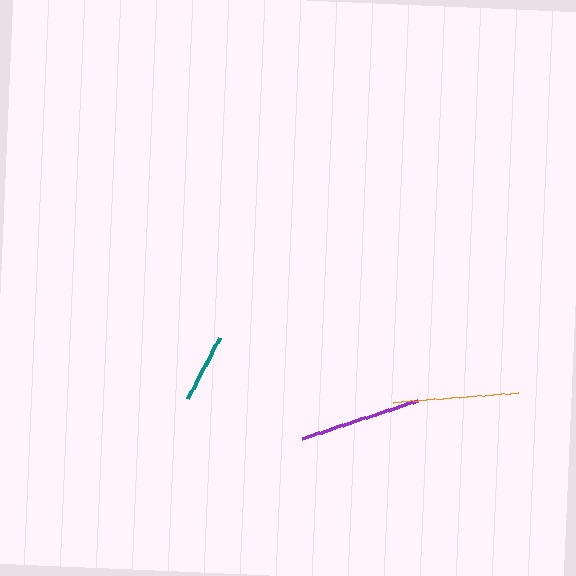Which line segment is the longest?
The orange line is the longest at approximately 124 pixels.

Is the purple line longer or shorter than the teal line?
The purple line is longer than the teal line.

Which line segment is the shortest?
The teal line is the shortest at approximately 69 pixels.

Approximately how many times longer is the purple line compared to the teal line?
The purple line is approximately 1.8 times the length of the teal line.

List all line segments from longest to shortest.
From longest to shortest: orange, purple, teal.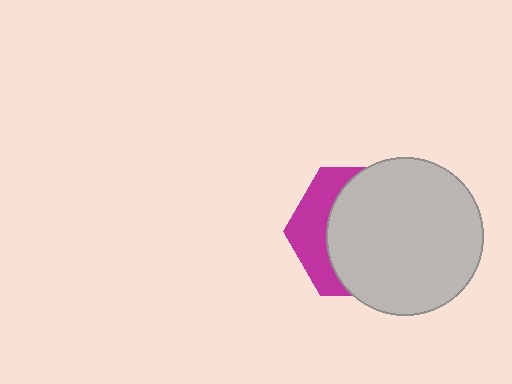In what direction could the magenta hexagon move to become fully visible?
The magenta hexagon could move left. That would shift it out from behind the light gray circle entirely.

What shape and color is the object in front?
The object in front is a light gray circle.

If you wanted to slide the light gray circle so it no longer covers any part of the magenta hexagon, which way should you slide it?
Slide it right — that is the most direct way to separate the two shapes.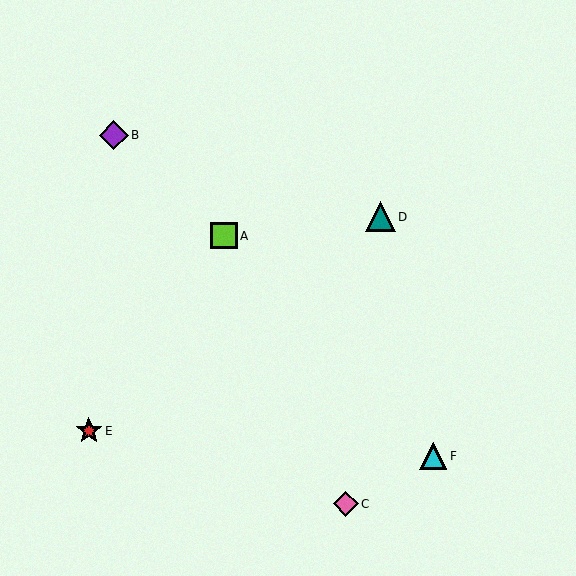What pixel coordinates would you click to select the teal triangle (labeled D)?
Click at (380, 217) to select the teal triangle D.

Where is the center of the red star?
The center of the red star is at (89, 431).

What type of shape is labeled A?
Shape A is a lime square.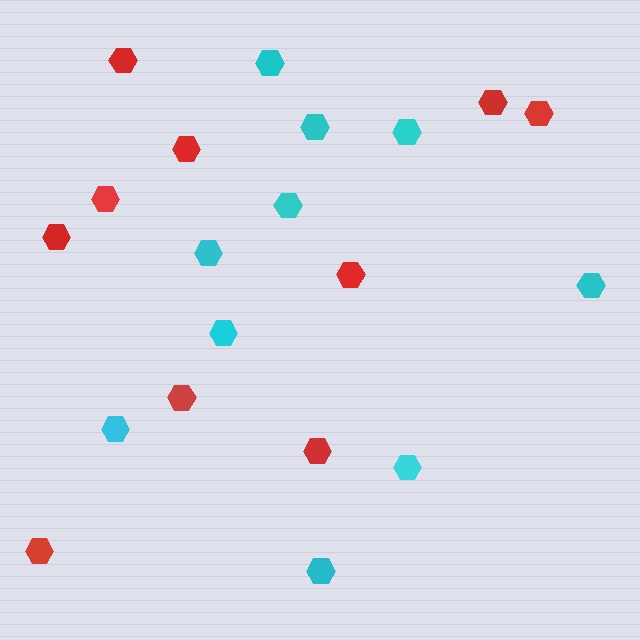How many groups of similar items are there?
There are 2 groups: one group of red hexagons (10) and one group of cyan hexagons (10).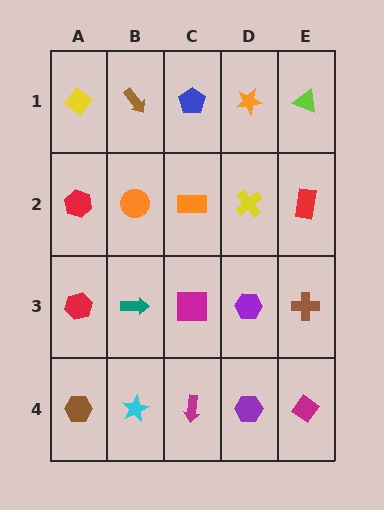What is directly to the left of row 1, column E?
An orange star.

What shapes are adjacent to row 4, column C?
A magenta square (row 3, column C), a cyan star (row 4, column B), a purple hexagon (row 4, column D).